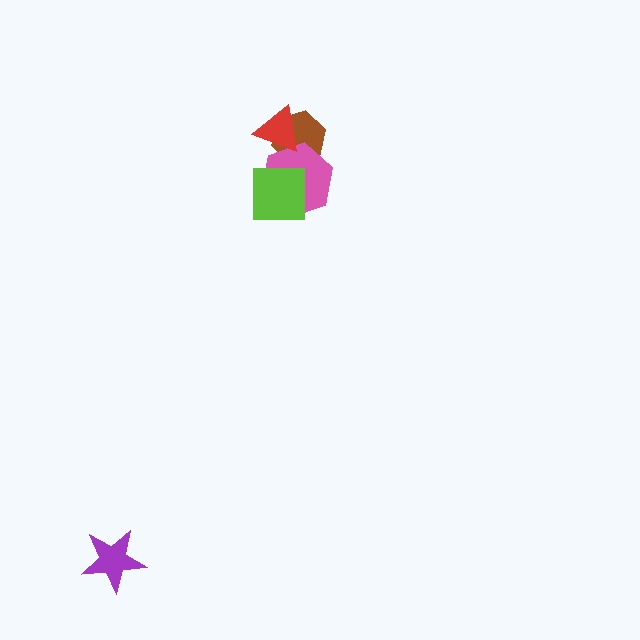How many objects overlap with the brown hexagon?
2 objects overlap with the brown hexagon.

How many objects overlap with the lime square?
1 object overlaps with the lime square.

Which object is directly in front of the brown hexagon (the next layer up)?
The pink hexagon is directly in front of the brown hexagon.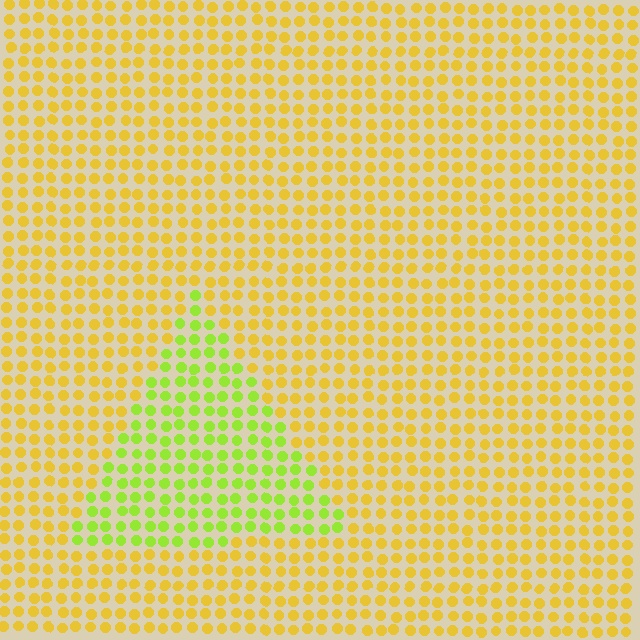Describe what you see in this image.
The image is filled with small yellow elements in a uniform arrangement. A triangle-shaped region is visible where the elements are tinted to a slightly different hue, forming a subtle color boundary.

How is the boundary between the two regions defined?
The boundary is defined purely by a slight shift in hue (about 40 degrees). Spacing, size, and orientation are identical on both sides.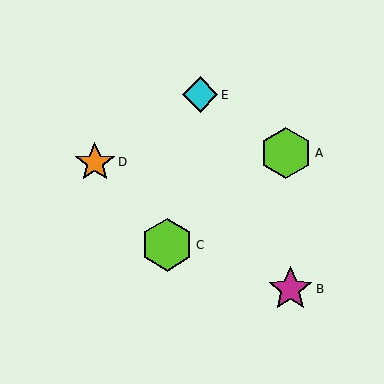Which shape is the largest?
The lime hexagon (labeled C) is the largest.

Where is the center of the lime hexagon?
The center of the lime hexagon is at (167, 245).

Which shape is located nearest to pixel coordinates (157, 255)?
The lime hexagon (labeled C) at (167, 245) is nearest to that location.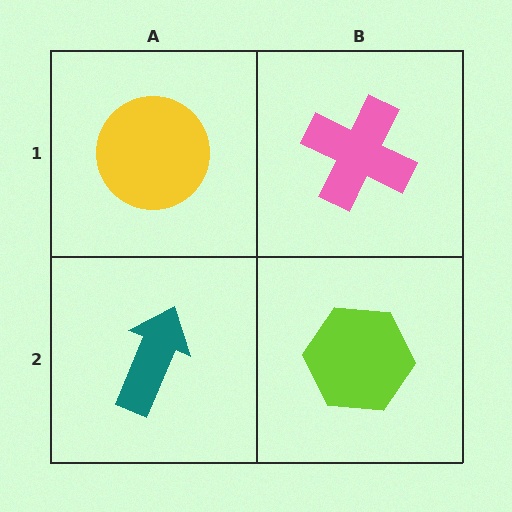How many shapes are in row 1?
2 shapes.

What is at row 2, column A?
A teal arrow.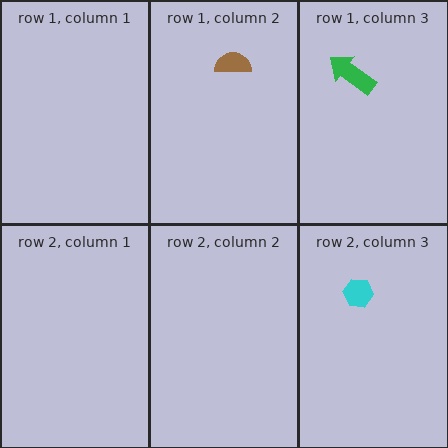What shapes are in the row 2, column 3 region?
The cyan hexagon.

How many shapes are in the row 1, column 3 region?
1.